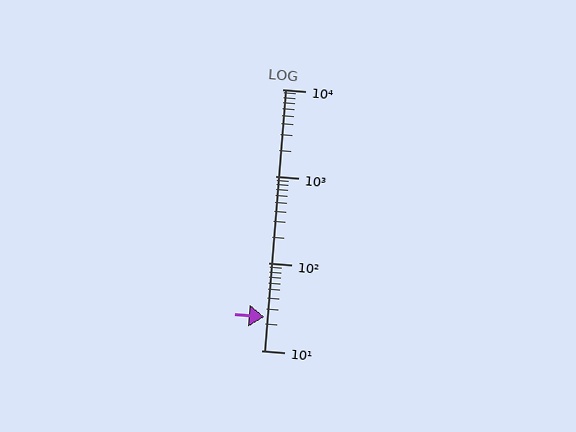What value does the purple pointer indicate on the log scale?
The pointer indicates approximately 24.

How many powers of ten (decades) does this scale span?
The scale spans 3 decades, from 10 to 10000.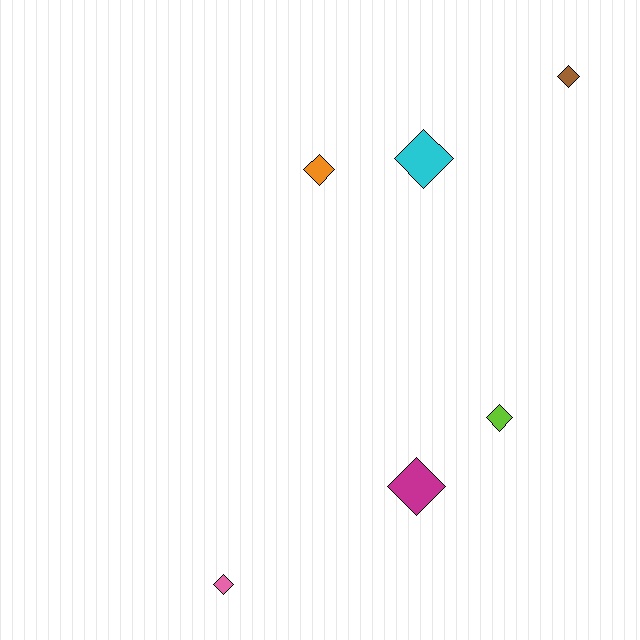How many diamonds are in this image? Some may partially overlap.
There are 6 diamonds.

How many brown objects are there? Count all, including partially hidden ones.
There is 1 brown object.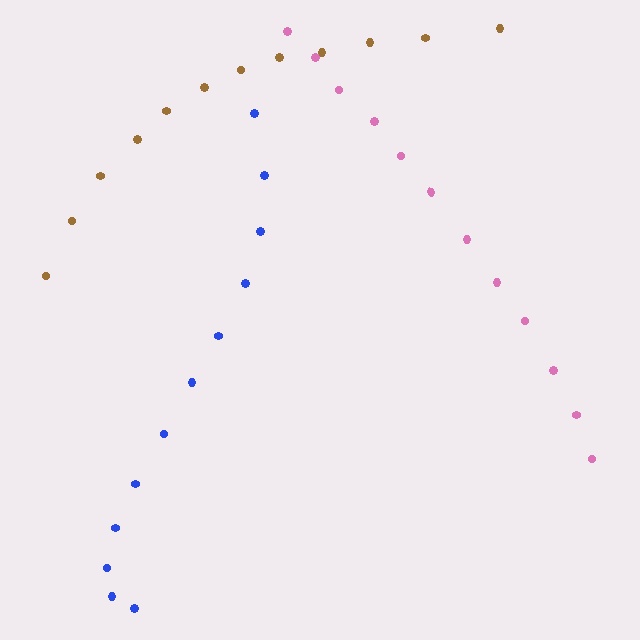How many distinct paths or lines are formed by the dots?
There are 3 distinct paths.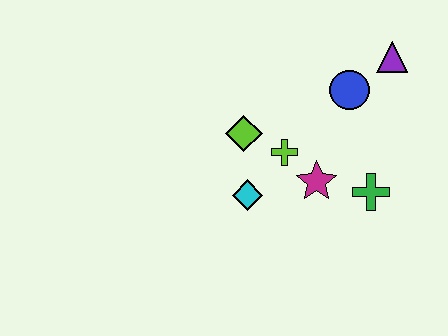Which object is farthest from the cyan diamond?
The purple triangle is farthest from the cyan diamond.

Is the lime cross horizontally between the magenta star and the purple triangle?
No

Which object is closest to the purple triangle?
The blue circle is closest to the purple triangle.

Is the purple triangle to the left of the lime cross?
No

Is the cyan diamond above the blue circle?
No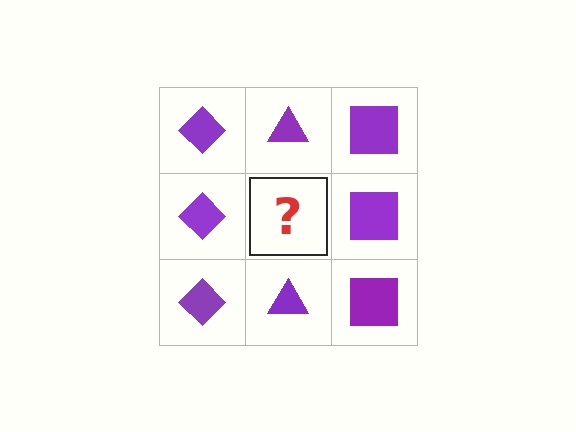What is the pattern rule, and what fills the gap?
The rule is that each column has a consistent shape. The gap should be filled with a purple triangle.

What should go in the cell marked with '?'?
The missing cell should contain a purple triangle.